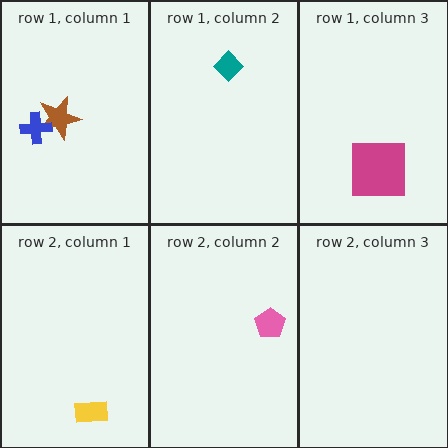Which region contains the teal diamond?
The row 1, column 2 region.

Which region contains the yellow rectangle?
The row 2, column 1 region.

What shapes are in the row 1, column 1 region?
The brown star, the blue cross.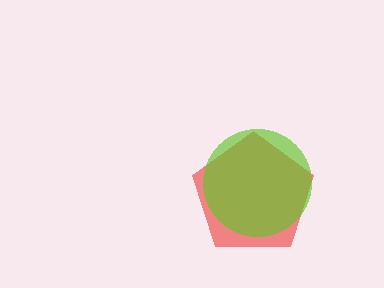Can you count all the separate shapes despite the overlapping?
Yes, there are 2 separate shapes.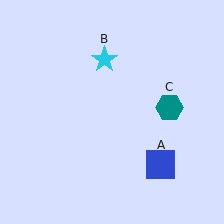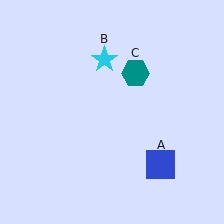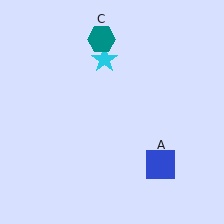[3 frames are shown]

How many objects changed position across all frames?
1 object changed position: teal hexagon (object C).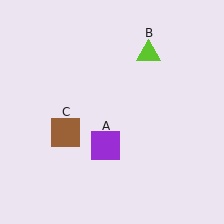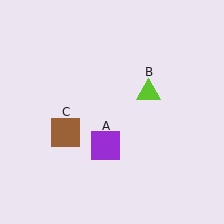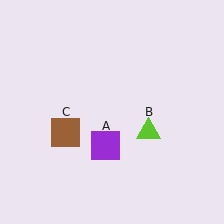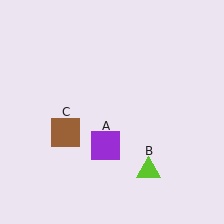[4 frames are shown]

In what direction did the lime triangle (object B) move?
The lime triangle (object B) moved down.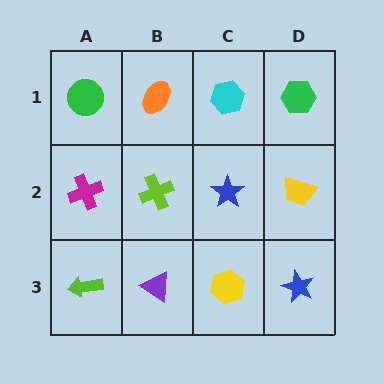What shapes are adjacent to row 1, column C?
A blue star (row 2, column C), an orange ellipse (row 1, column B), a green hexagon (row 1, column D).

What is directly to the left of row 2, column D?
A blue star.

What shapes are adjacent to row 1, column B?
A lime cross (row 2, column B), a green circle (row 1, column A), a cyan hexagon (row 1, column C).